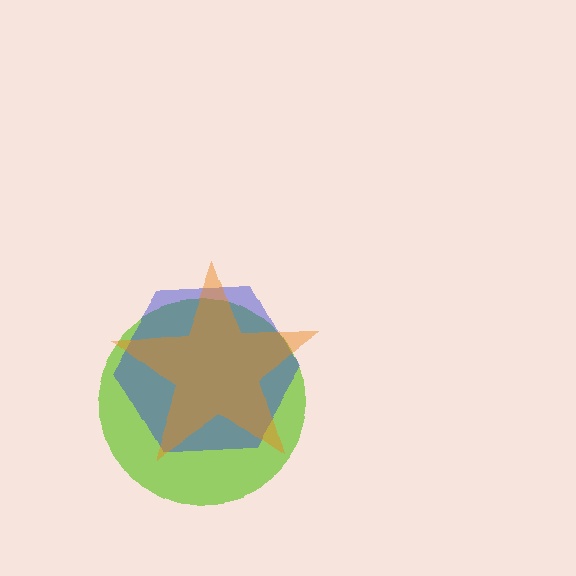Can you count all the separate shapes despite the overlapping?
Yes, there are 3 separate shapes.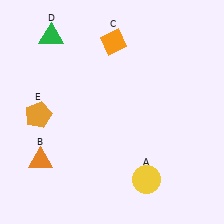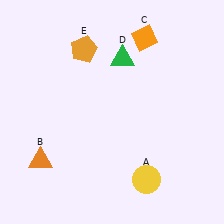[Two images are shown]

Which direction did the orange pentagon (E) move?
The orange pentagon (E) moved up.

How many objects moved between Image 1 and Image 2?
3 objects moved between the two images.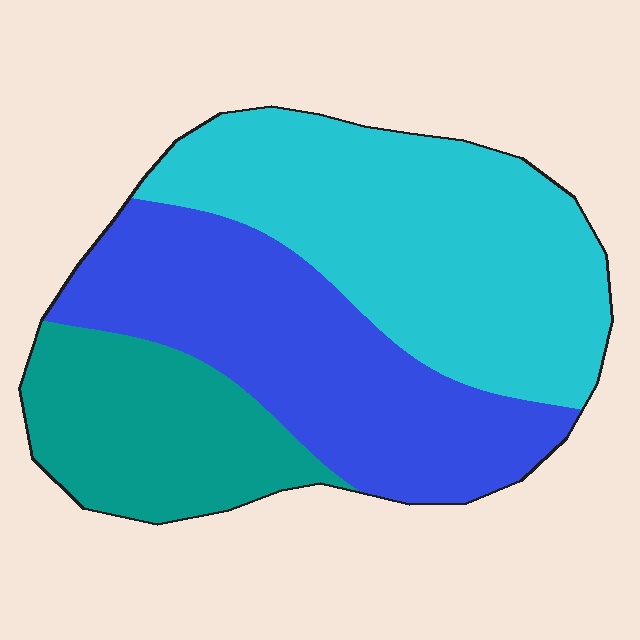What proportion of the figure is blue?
Blue takes up about three eighths (3/8) of the figure.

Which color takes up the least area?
Teal, at roughly 20%.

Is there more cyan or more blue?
Cyan.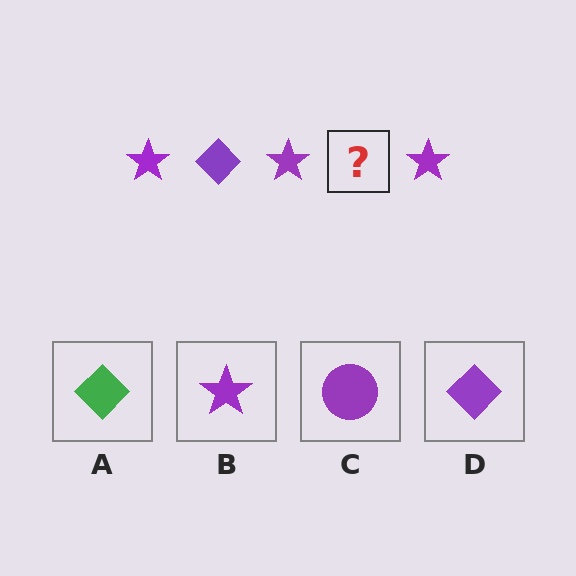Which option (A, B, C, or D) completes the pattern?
D.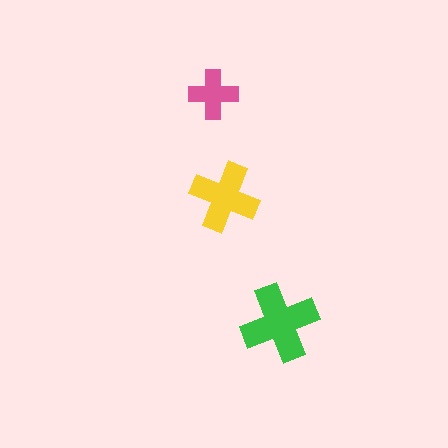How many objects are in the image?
There are 3 objects in the image.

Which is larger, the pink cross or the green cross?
The green one.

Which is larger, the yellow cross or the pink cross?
The yellow one.